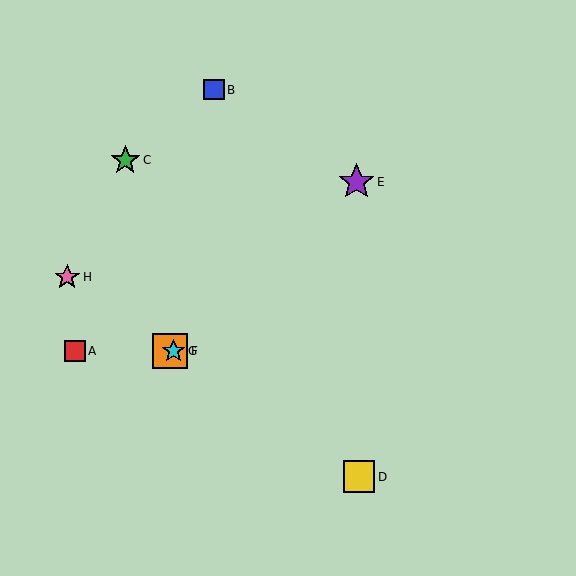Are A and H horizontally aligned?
No, A is at y≈351 and H is at y≈277.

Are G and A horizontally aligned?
Yes, both are at y≈351.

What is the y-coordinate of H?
Object H is at y≈277.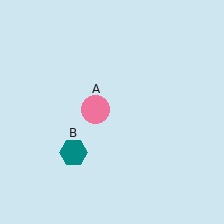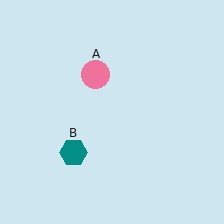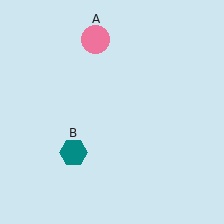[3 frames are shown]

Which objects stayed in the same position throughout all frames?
Teal hexagon (object B) remained stationary.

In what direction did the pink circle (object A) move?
The pink circle (object A) moved up.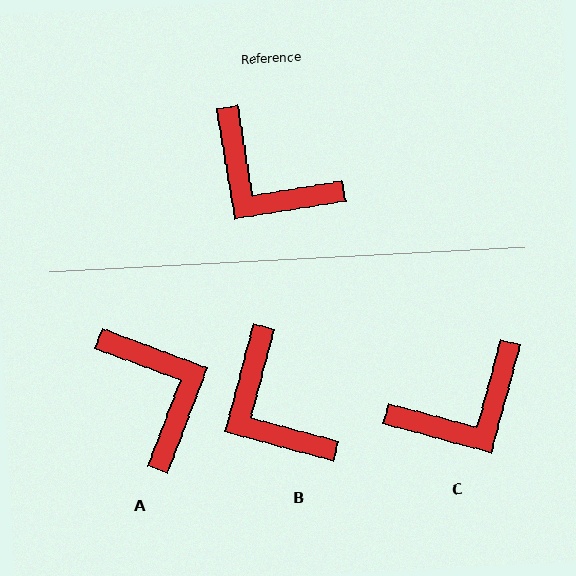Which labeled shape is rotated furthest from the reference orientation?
A, about 150 degrees away.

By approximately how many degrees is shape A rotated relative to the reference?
Approximately 150 degrees counter-clockwise.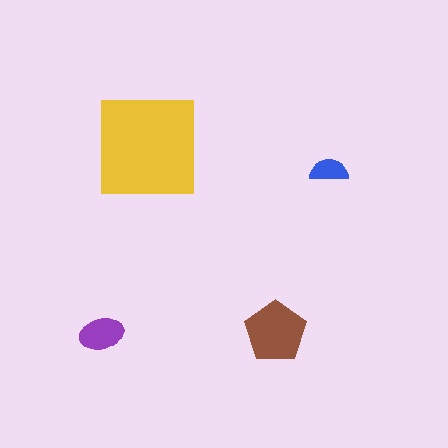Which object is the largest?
The yellow square.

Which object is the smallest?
The blue semicircle.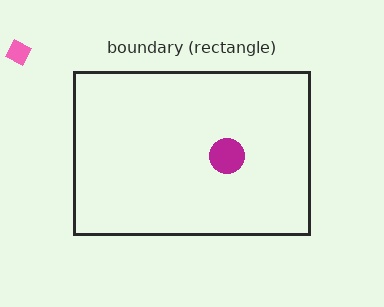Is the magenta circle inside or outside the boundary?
Inside.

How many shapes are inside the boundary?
1 inside, 1 outside.